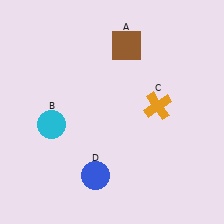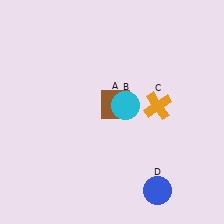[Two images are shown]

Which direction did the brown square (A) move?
The brown square (A) moved down.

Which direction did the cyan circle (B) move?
The cyan circle (B) moved right.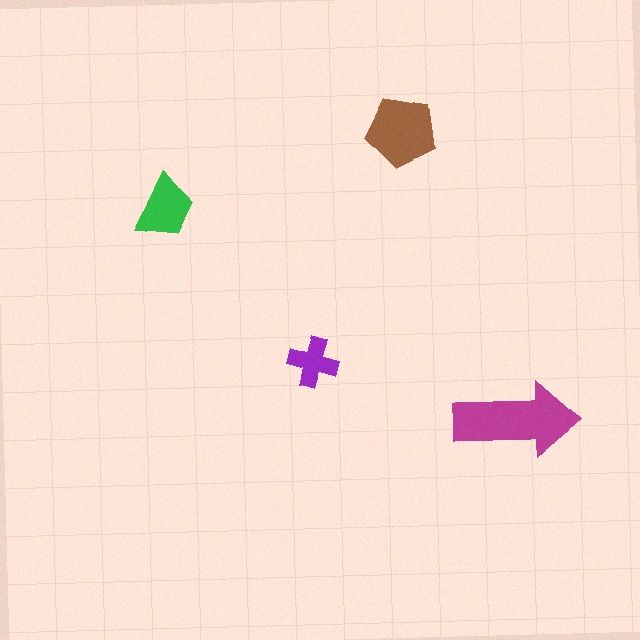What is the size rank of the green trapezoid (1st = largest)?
3rd.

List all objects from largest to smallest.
The magenta arrow, the brown pentagon, the green trapezoid, the purple cross.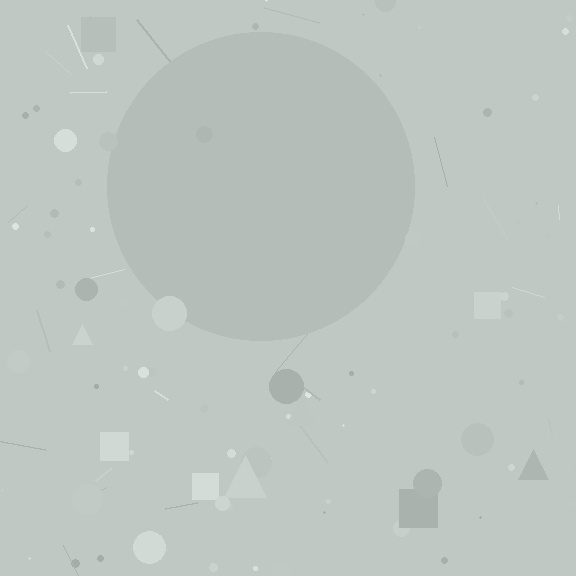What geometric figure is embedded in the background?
A circle is embedded in the background.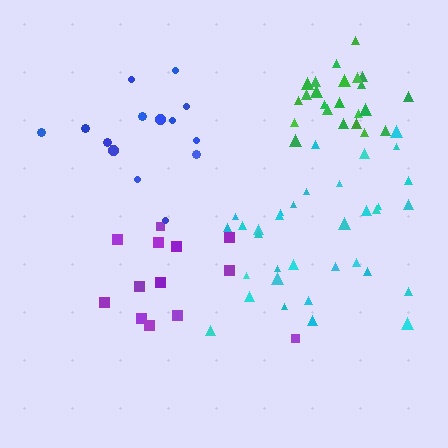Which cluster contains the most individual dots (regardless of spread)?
Cyan (34).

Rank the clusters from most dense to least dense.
green, cyan, purple, blue.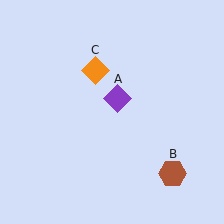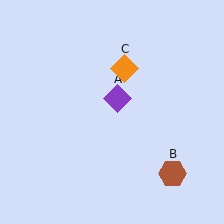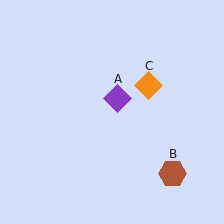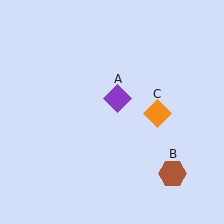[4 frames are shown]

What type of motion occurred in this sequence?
The orange diamond (object C) rotated clockwise around the center of the scene.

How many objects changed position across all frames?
1 object changed position: orange diamond (object C).